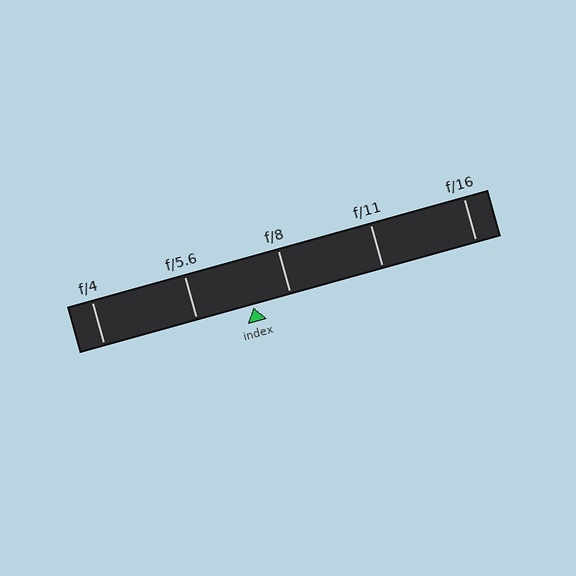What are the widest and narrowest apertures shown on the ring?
The widest aperture shown is f/4 and the narrowest is f/16.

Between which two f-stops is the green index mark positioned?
The index mark is between f/5.6 and f/8.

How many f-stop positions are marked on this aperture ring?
There are 5 f-stop positions marked.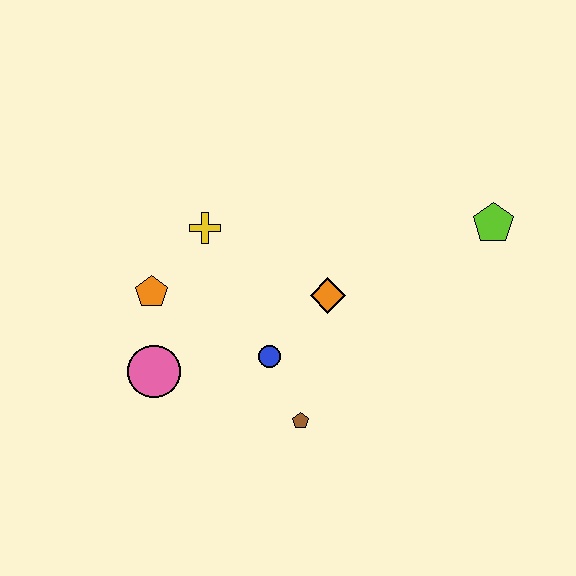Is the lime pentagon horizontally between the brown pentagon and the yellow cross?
No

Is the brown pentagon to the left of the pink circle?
No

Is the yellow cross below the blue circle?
No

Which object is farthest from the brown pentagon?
The lime pentagon is farthest from the brown pentagon.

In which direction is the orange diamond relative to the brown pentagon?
The orange diamond is above the brown pentagon.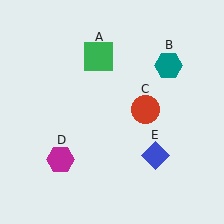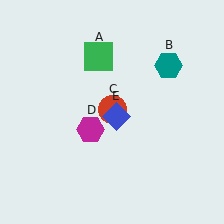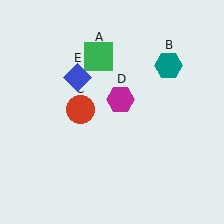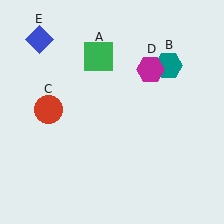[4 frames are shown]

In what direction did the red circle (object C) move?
The red circle (object C) moved left.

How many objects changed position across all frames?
3 objects changed position: red circle (object C), magenta hexagon (object D), blue diamond (object E).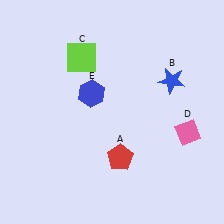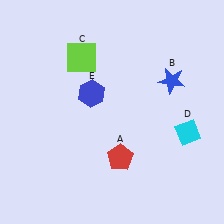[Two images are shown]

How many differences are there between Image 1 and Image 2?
There is 1 difference between the two images.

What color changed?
The diamond (D) changed from pink in Image 1 to cyan in Image 2.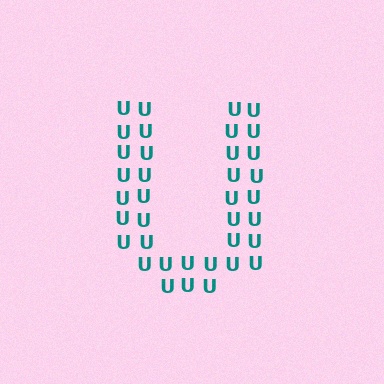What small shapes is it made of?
It is made of small letter U's.